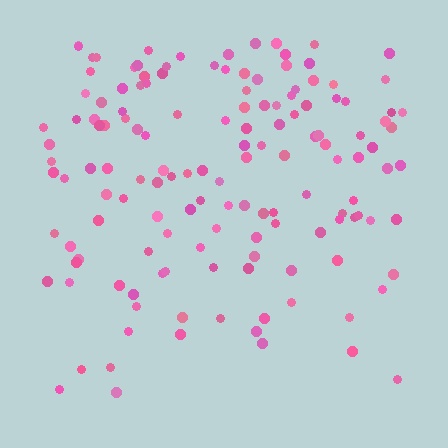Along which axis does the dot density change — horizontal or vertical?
Vertical.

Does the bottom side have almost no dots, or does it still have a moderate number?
Still a moderate number, just noticeably fewer than the top.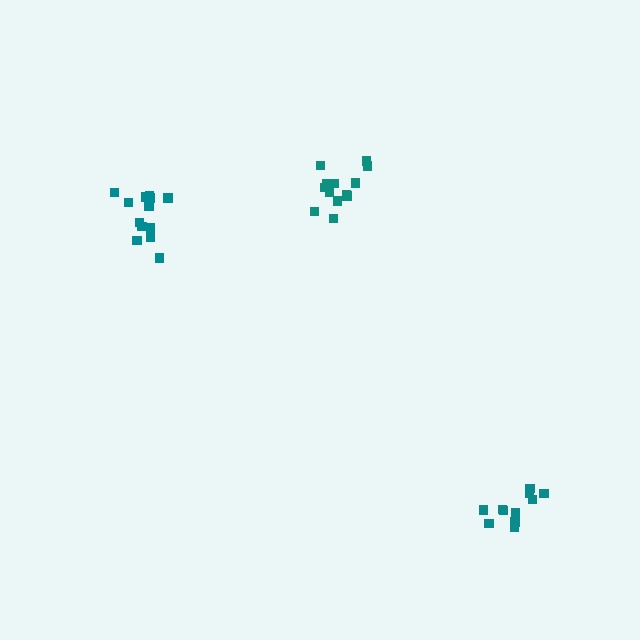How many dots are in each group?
Group 1: 13 dots, Group 2: 12 dots, Group 3: 13 dots (38 total).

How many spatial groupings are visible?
There are 3 spatial groupings.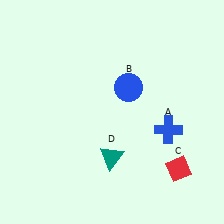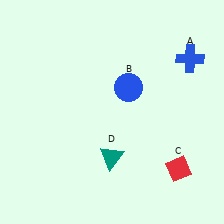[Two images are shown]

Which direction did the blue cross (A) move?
The blue cross (A) moved up.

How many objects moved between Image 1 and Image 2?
1 object moved between the two images.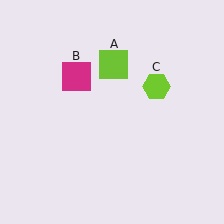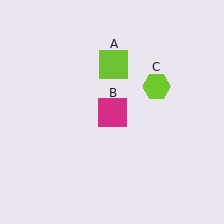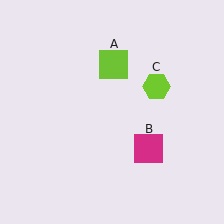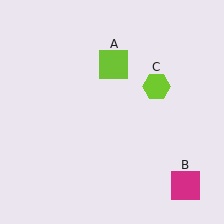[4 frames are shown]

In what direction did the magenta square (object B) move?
The magenta square (object B) moved down and to the right.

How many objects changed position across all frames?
1 object changed position: magenta square (object B).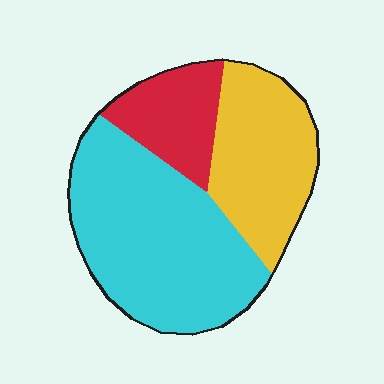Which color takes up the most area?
Cyan, at roughly 50%.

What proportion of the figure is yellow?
Yellow takes up about one third (1/3) of the figure.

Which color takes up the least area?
Red, at roughly 15%.